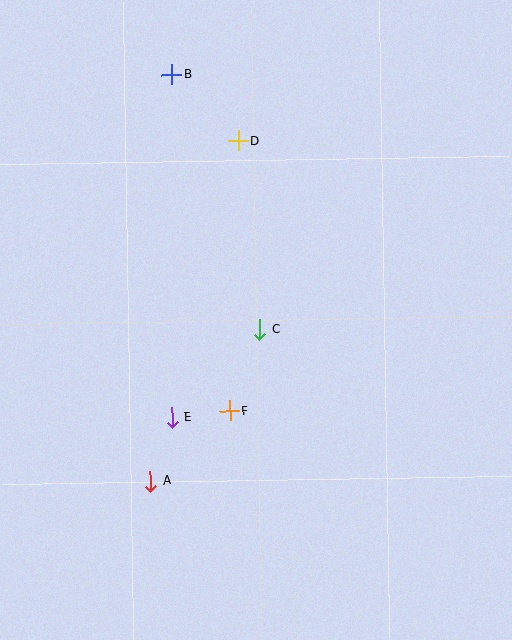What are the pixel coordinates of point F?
Point F is at (230, 411).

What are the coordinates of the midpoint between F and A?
The midpoint between F and A is at (190, 446).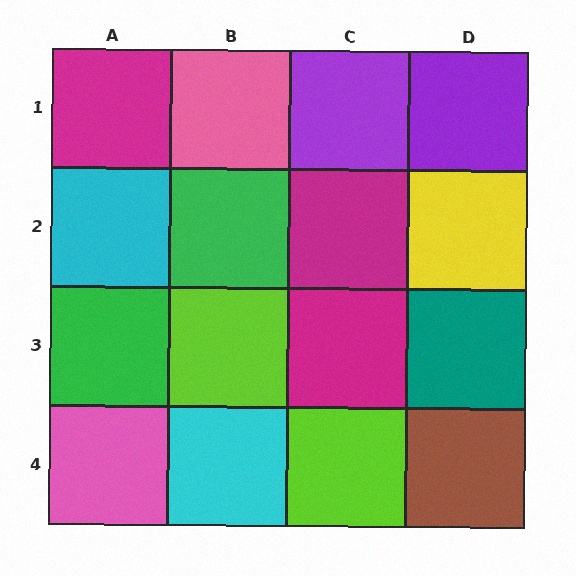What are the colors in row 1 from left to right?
Magenta, pink, purple, purple.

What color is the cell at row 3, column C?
Magenta.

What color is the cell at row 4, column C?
Lime.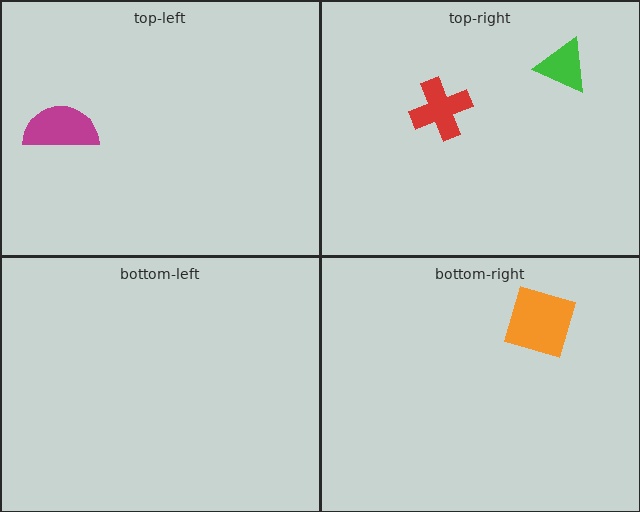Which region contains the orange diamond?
The bottom-right region.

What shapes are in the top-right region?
The red cross, the green triangle.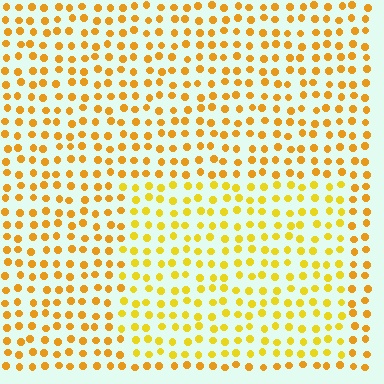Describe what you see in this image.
The image is filled with small orange elements in a uniform arrangement. A rectangle-shaped region is visible where the elements are tinted to a slightly different hue, forming a subtle color boundary.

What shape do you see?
I see a rectangle.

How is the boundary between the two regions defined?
The boundary is defined purely by a slight shift in hue (about 18 degrees). Spacing, size, and orientation are identical on both sides.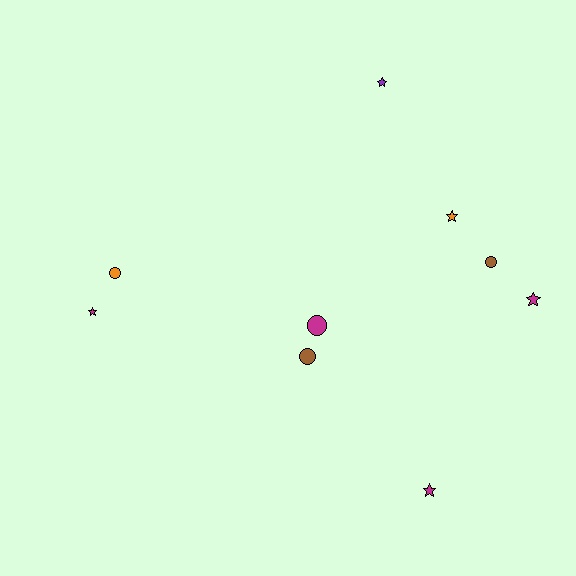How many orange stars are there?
There is 1 orange star.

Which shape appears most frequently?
Star, with 5 objects.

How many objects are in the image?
There are 9 objects.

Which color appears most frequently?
Magenta, with 4 objects.